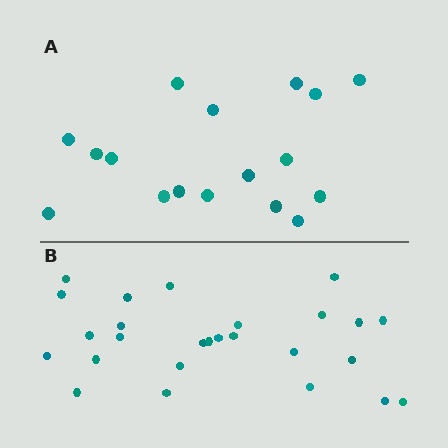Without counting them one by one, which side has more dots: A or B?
Region B (the bottom region) has more dots.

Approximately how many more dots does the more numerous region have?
Region B has roughly 8 or so more dots than region A.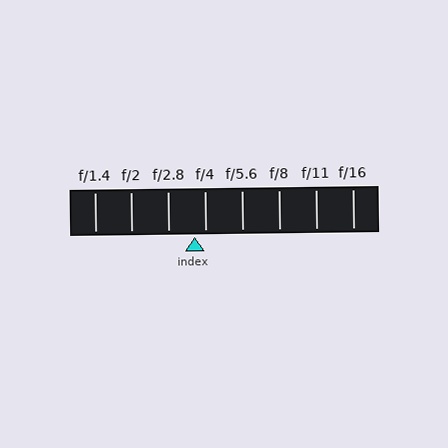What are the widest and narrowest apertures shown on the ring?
The widest aperture shown is f/1.4 and the narrowest is f/16.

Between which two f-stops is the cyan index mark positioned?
The index mark is between f/2.8 and f/4.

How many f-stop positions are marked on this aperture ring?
There are 8 f-stop positions marked.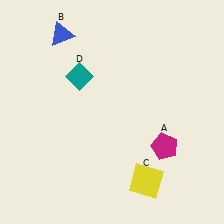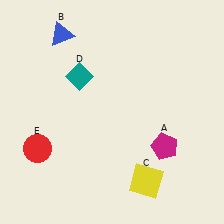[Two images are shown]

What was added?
A red circle (E) was added in Image 2.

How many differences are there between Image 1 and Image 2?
There is 1 difference between the two images.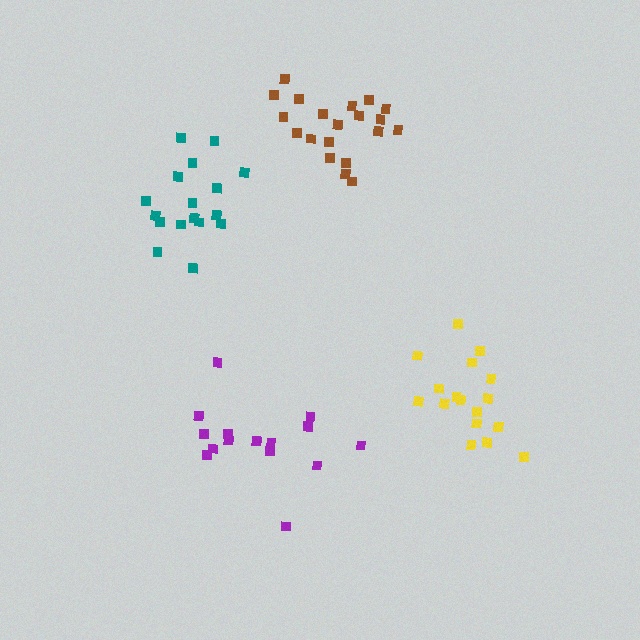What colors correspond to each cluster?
The clusters are colored: brown, teal, yellow, purple.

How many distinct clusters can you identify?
There are 4 distinct clusters.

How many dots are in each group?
Group 1: 20 dots, Group 2: 17 dots, Group 3: 17 dots, Group 4: 15 dots (69 total).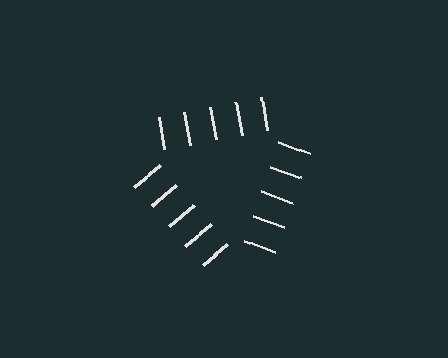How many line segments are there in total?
15 — 5 along each of the 3 edges.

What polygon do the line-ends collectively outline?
An illusory triangle — the line segments terminate on its edges but no continuous stroke is drawn.